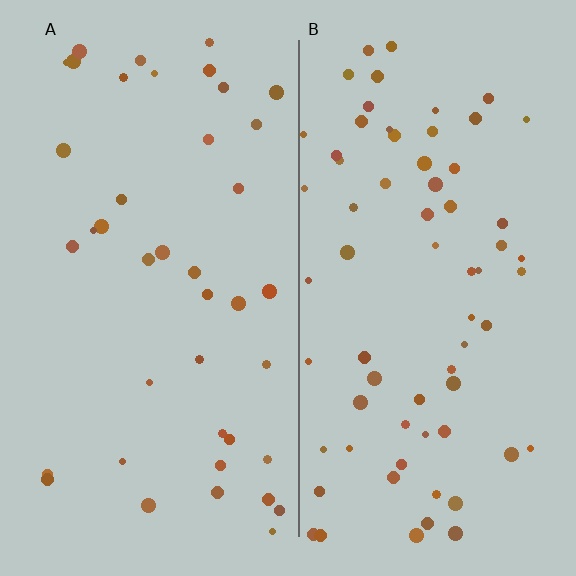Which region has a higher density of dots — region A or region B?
B (the right).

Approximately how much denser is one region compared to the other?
Approximately 1.7× — region B over region A.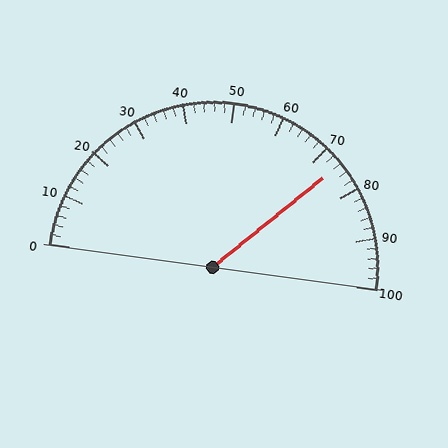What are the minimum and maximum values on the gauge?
The gauge ranges from 0 to 100.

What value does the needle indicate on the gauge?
The needle indicates approximately 74.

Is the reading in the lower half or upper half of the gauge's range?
The reading is in the upper half of the range (0 to 100).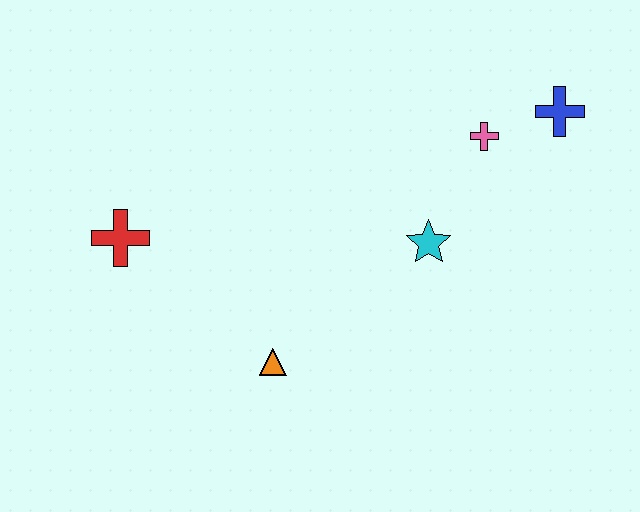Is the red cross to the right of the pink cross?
No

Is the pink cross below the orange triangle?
No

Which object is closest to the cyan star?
The pink cross is closest to the cyan star.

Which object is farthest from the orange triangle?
The blue cross is farthest from the orange triangle.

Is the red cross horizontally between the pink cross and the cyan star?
No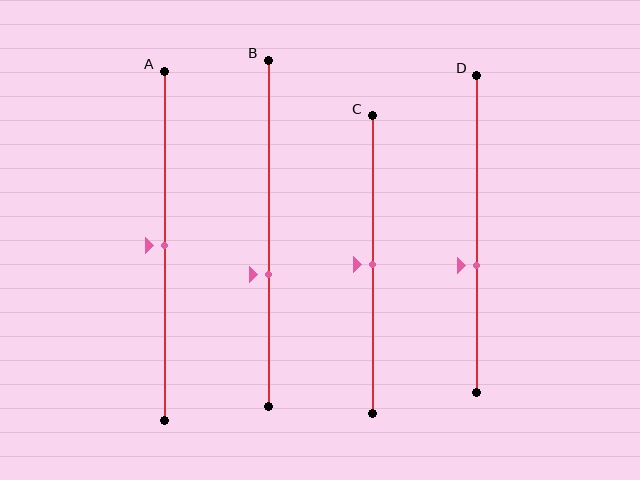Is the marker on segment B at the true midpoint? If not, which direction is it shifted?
No, the marker on segment B is shifted downward by about 12% of the segment length.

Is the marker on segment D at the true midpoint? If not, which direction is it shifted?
No, the marker on segment D is shifted downward by about 10% of the segment length.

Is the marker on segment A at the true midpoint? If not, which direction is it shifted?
Yes, the marker on segment A is at the true midpoint.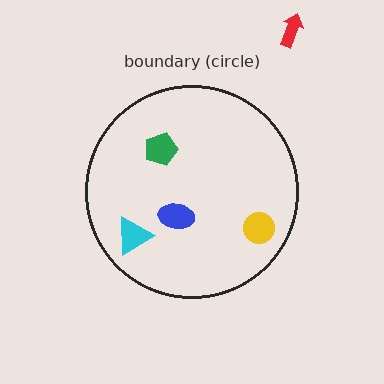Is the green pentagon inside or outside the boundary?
Inside.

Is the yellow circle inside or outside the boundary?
Inside.